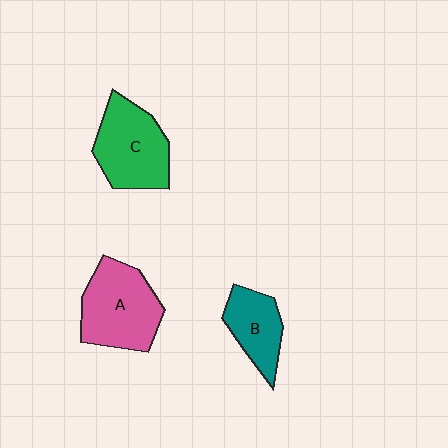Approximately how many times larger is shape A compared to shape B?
Approximately 1.6 times.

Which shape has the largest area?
Shape A (pink).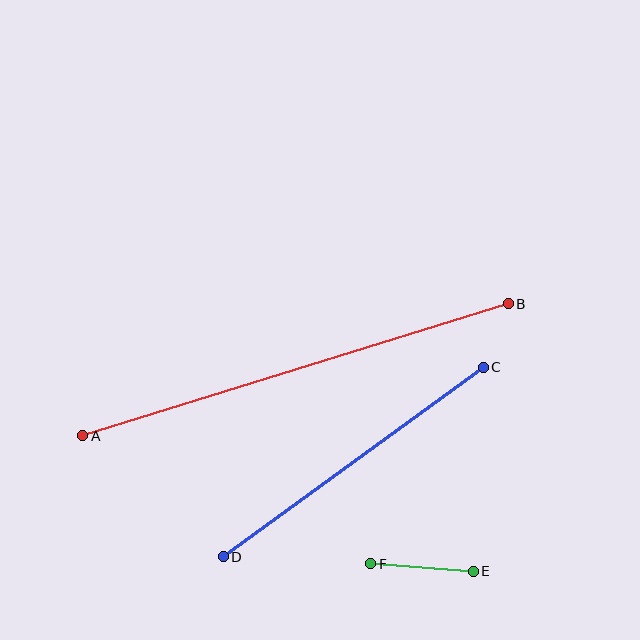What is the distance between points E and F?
The distance is approximately 103 pixels.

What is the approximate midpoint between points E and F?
The midpoint is at approximately (422, 567) pixels.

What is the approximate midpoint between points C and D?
The midpoint is at approximately (353, 462) pixels.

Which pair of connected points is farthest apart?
Points A and B are farthest apart.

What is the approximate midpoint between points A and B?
The midpoint is at approximately (296, 370) pixels.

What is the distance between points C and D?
The distance is approximately 321 pixels.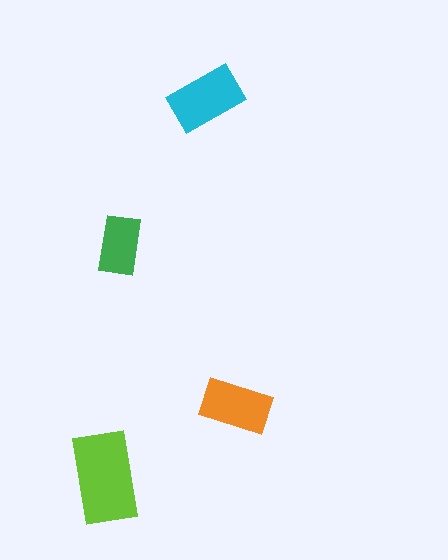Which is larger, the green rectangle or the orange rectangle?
The orange one.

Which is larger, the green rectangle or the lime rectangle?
The lime one.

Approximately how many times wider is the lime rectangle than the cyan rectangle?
About 1.5 times wider.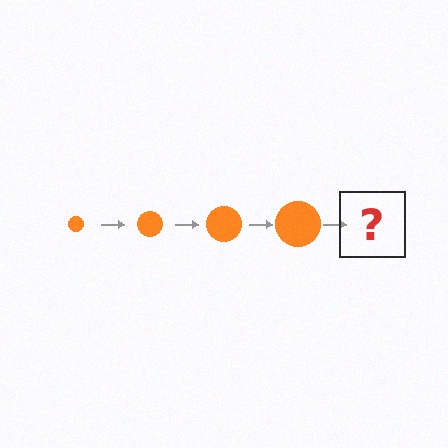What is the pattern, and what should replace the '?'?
The pattern is that the circle gets progressively larger each step. The '?' should be an orange circle, larger than the previous one.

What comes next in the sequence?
The next element should be an orange circle, larger than the previous one.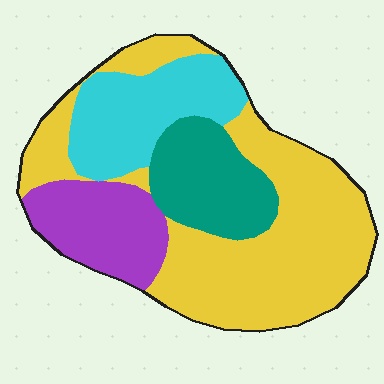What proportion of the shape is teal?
Teal covers roughly 15% of the shape.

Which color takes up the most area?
Yellow, at roughly 50%.